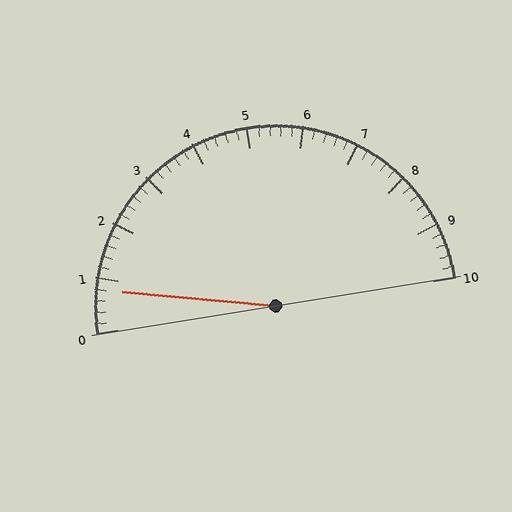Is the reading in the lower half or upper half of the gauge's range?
The reading is in the lower half of the range (0 to 10).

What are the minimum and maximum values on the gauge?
The gauge ranges from 0 to 10.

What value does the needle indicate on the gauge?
The needle indicates approximately 0.8.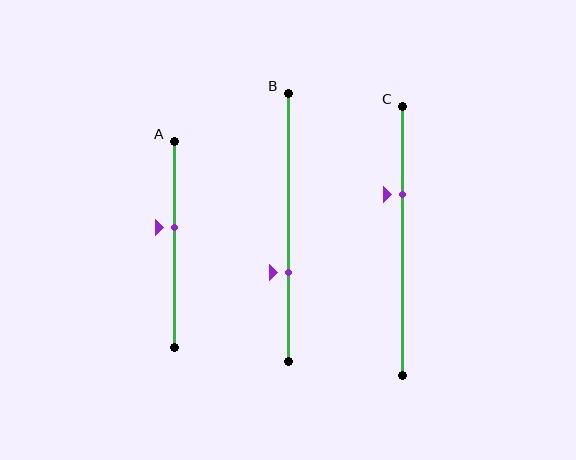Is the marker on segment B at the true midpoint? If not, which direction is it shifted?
No, the marker on segment B is shifted downward by about 17% of the segment length.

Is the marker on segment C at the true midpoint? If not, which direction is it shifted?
No, the marker on segment C is shifted upward by about 17% of the segment length.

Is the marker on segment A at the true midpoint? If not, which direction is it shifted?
No, the marker on segment A is shifted upward by about 8% of the segment length.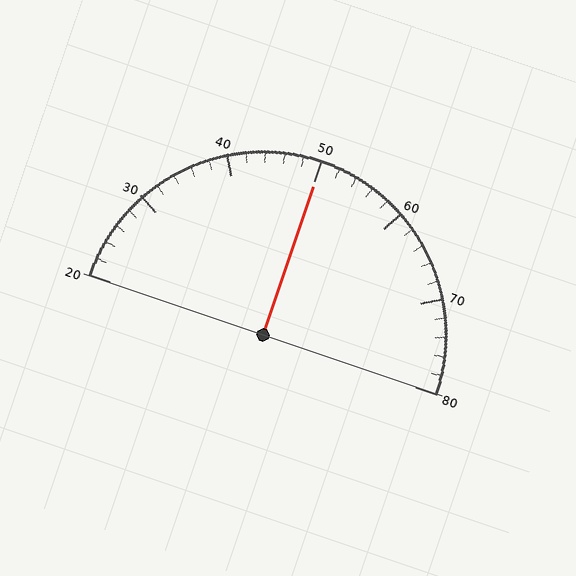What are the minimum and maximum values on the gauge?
The gauge ranges from 20 to 80.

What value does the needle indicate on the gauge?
The needle indicates approximately 50.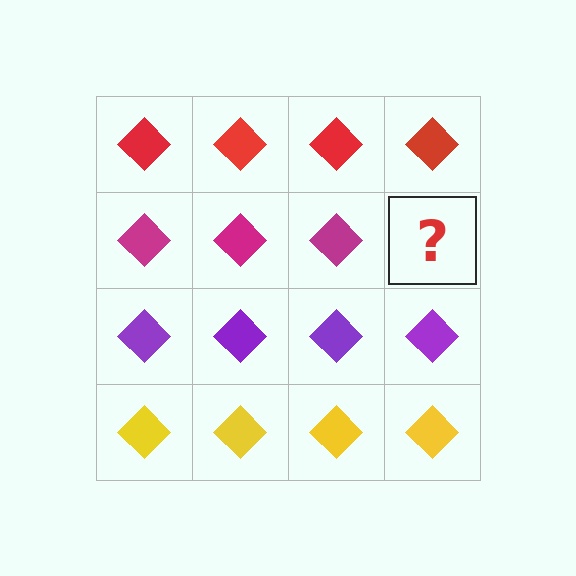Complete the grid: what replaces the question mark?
The question mark should be replaced with a magenta diamond.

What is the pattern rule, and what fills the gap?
The rule is that each row has a consistent color. The gap should be filled with a magenta diamond.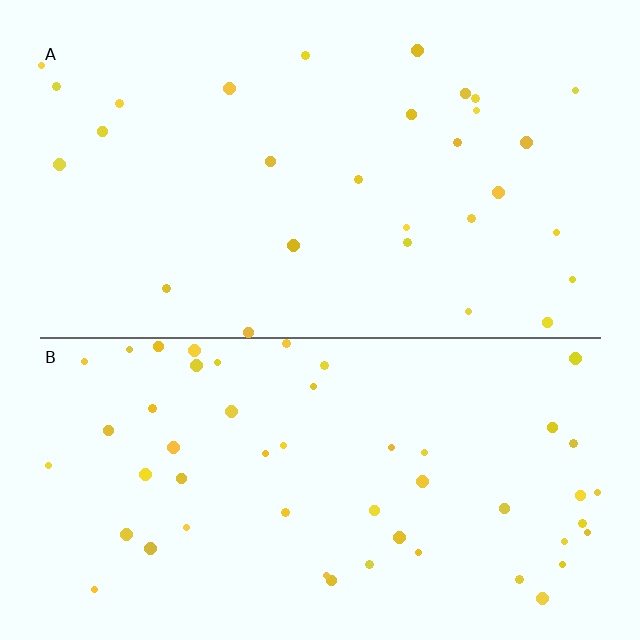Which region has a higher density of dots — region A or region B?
B (the bottom).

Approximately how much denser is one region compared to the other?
Approximately 1.8× — region B over region A.